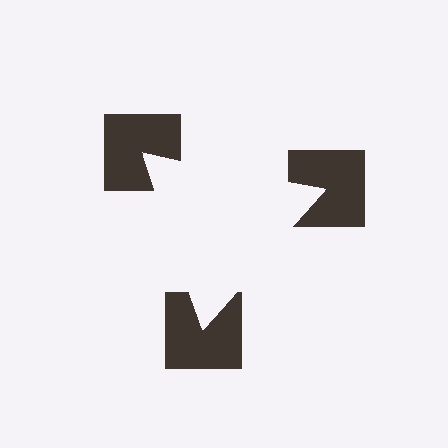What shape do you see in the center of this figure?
An illusory triangle — its edges are inferred from the aligned wedge cuts in the notched squares, not physically drawn.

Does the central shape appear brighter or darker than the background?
It typically appears slightly brighter than the background, even though no actual brightness change is drawn.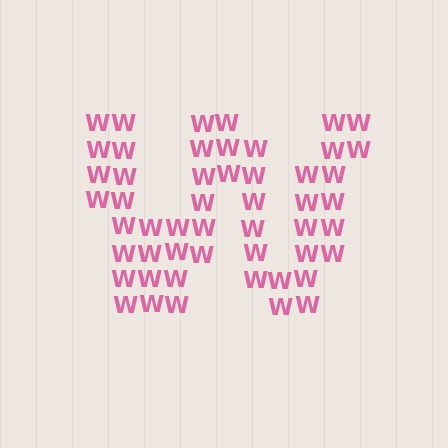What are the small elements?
The small elements are letter W's.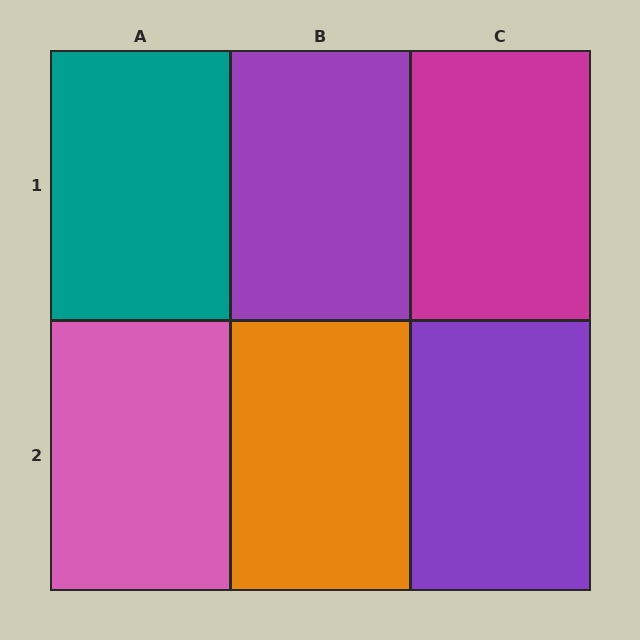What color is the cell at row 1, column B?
Purple.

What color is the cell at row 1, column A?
Teal.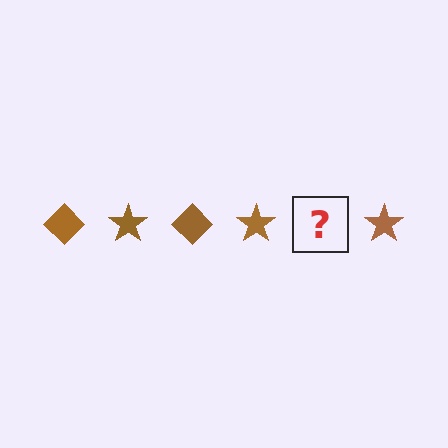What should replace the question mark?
The question mark should be replaced with a brown diamond.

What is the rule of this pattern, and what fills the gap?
The rule is that the pattern cycles through diamond, star shapes in brown. The gap should be filled with a brown diamond.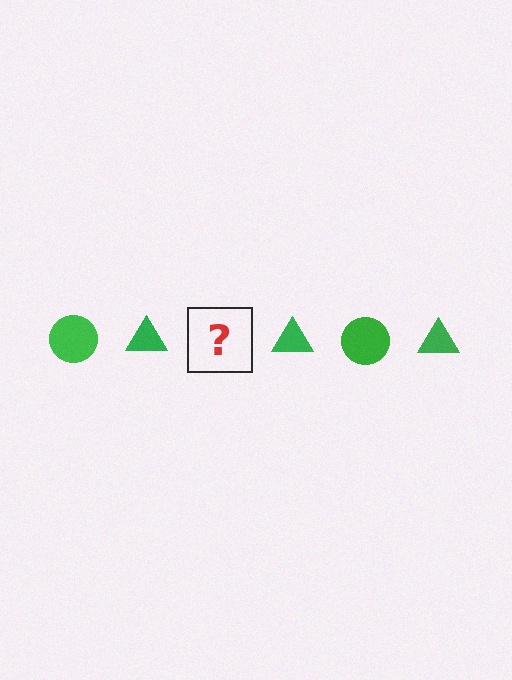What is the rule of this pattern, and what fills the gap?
The rule is that the pattern cycles through circle, triangle shapes in green. The gap should be filled with a green circle.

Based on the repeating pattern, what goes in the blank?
The blank should be a green circle.